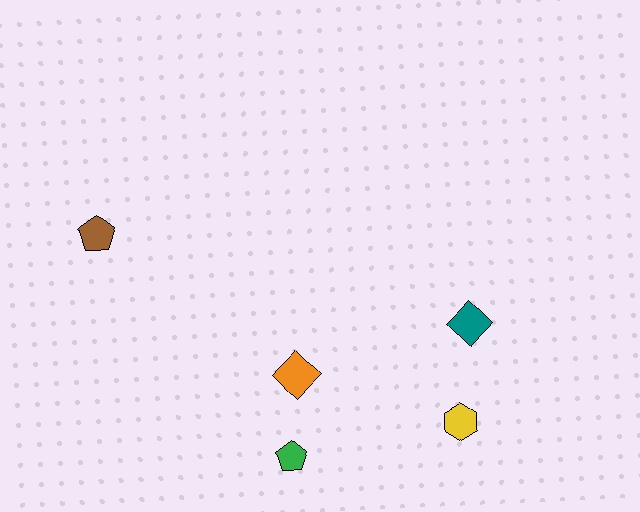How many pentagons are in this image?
There are 2 pentagons.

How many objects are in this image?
There are 5 objects.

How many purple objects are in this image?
There are no purple objects.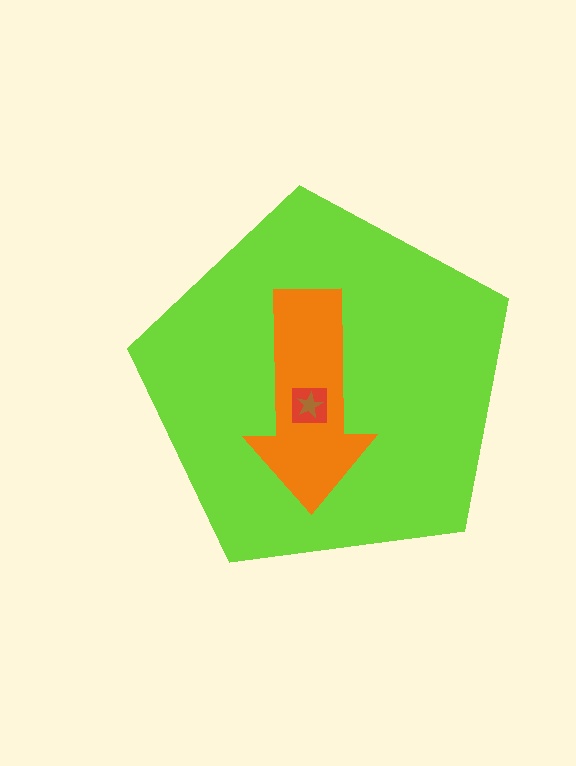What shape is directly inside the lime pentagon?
The orange arrow.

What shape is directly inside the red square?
The brown star.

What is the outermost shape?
The lime pentagon.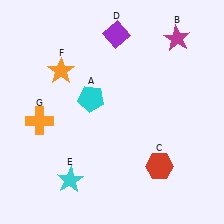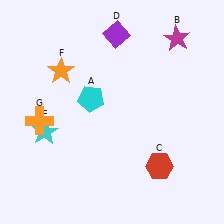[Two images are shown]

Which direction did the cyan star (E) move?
The cyan star (E) moved up.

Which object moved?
The cyan star (E) moved up.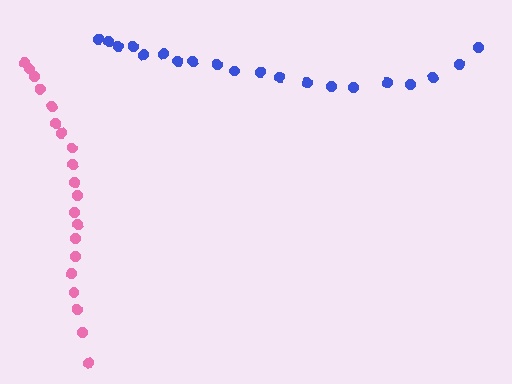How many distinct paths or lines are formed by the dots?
There are 2 distinct paths.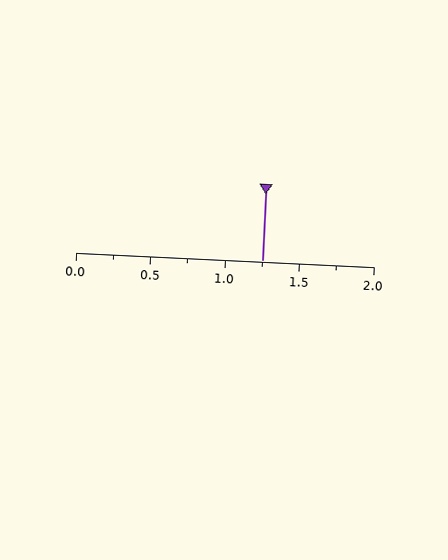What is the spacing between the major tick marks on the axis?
The major ticks are spaced 0.5 apart.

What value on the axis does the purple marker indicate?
The marker indicates approximately 1.25.